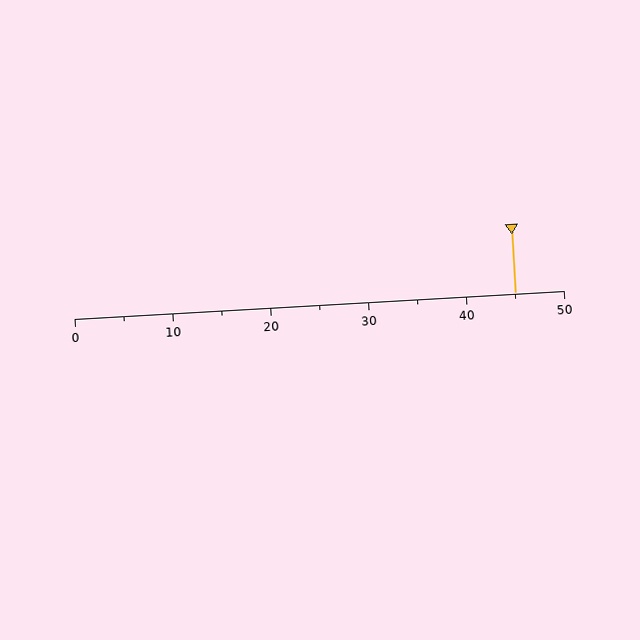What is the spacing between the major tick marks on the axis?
The major ticks are spaced 10 apart.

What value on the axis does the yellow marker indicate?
The marker indicates approximately 45.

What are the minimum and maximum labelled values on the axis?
The axis runs from 0 to 50.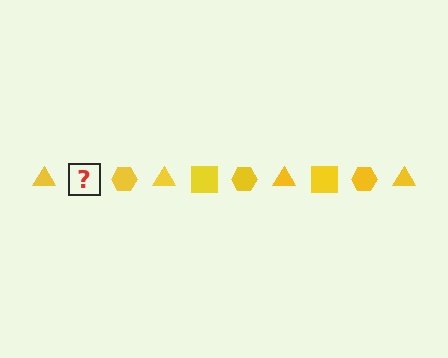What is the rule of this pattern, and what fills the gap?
The rule is that the pattern cycles through triangle, square, hexagon shapes in yellow. The gap should be filled with a yellow square.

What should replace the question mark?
The question mark should be replaced with a yellow square.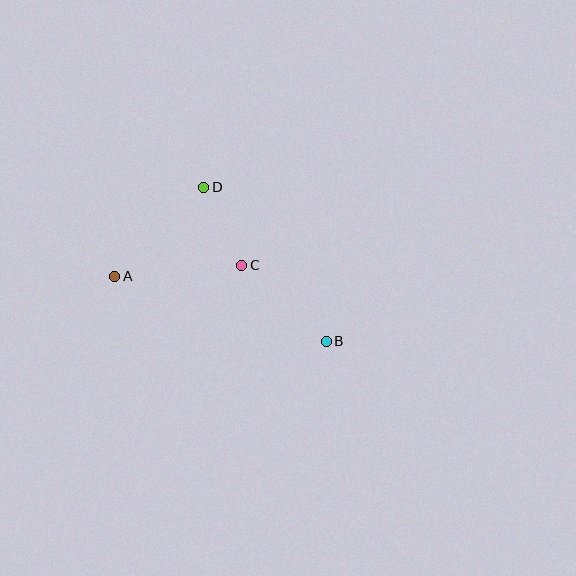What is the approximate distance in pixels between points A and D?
The distance between A and D is approximately 126 pixels.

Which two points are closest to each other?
Points C and D are closest to each other.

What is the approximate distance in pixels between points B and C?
The distance between B and C is approximately 113 pixels.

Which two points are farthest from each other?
Points A and B are farthest from each other.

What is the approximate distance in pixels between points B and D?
The distance between B and D is approximately 197 pixels.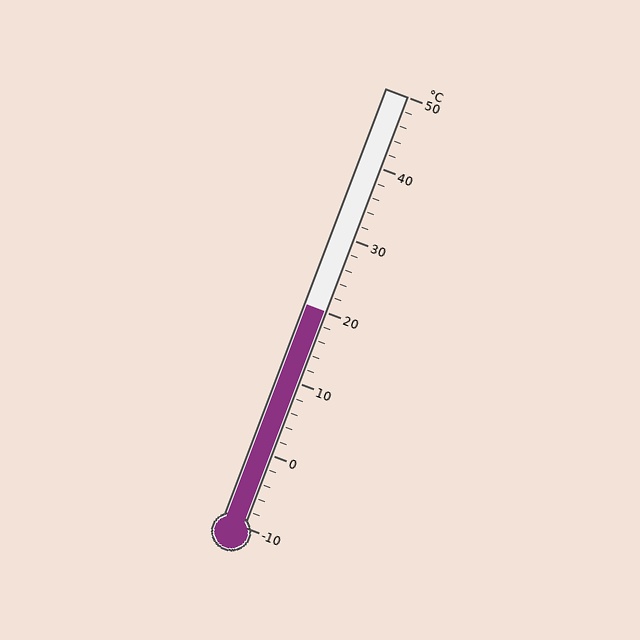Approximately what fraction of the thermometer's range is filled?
The thermometer is filled to approximately 50% of its range.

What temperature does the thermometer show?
The thermometer shows approximately 20°C.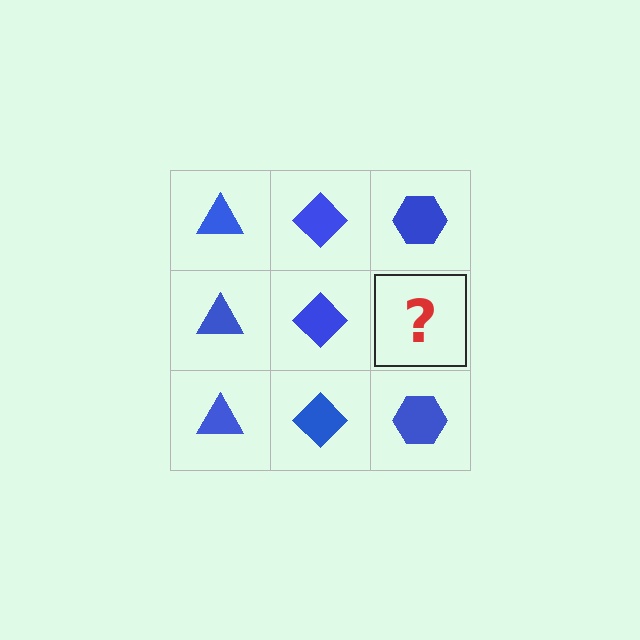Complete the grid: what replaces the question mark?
The question mark should be replaced with a blue hexagon.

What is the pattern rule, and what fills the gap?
The rule is that each column has a consistent shape. The gap should be filled with a blue hexagon.